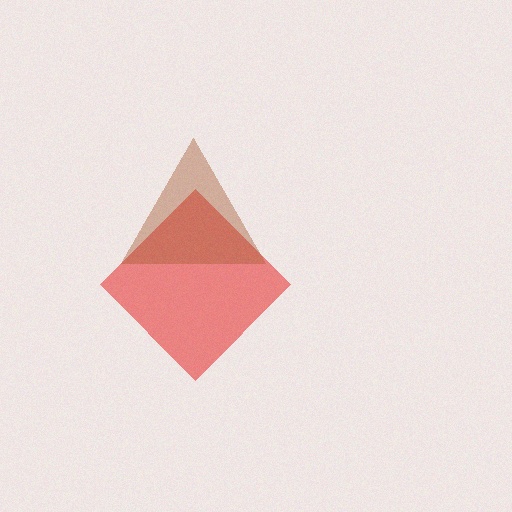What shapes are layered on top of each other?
The layered shapes are: a red diamond, a brown triangle.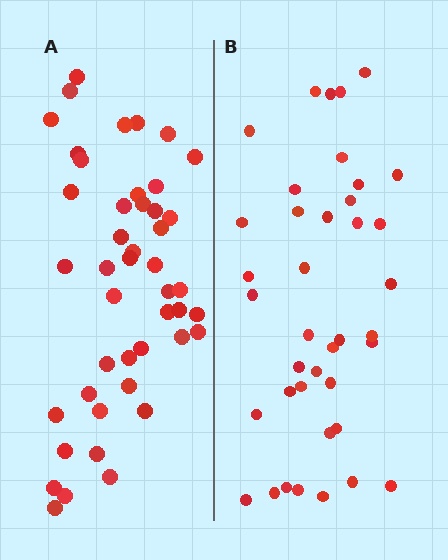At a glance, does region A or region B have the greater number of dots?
Region A (the left region) has more dots.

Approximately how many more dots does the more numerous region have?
Region A has about 6 more dots than region B.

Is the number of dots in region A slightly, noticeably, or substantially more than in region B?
Region A has only slightly more — the two regions are fairly close. The ratio is roughly 1.2 to 1.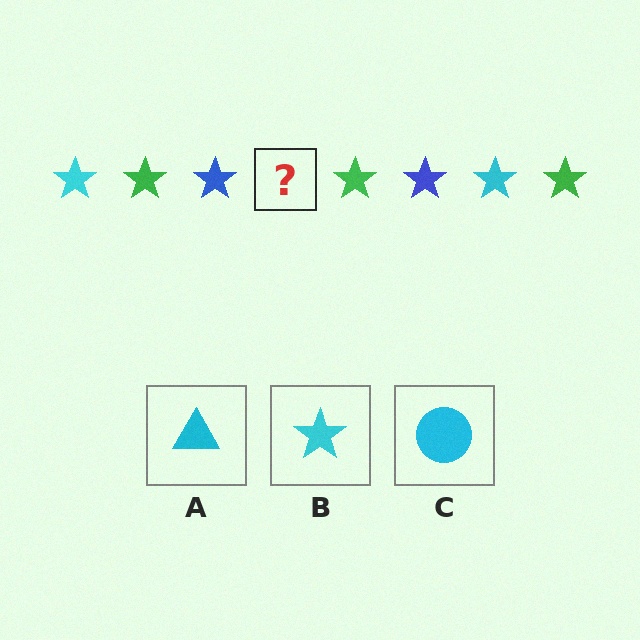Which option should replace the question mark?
Option B.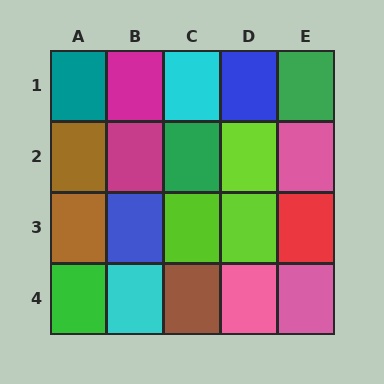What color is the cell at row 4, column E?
Pink.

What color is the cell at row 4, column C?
Brown.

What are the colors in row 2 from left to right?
Brown, magenta, green, lime, pink.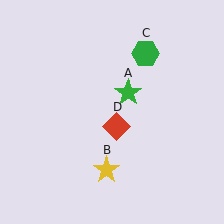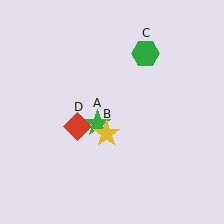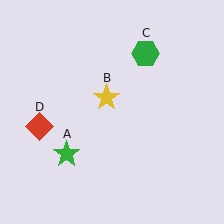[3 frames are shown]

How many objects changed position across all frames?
3 objects changed position: green star (object A), yellow star (object B), red diamond (object D).